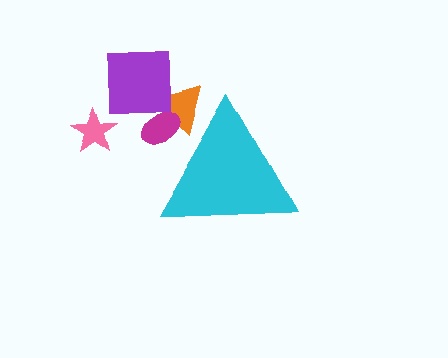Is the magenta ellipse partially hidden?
Yes, the magenta ellipse is partially hidden behind the cyan triangle.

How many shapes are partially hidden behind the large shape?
2 shapes are partially hidden.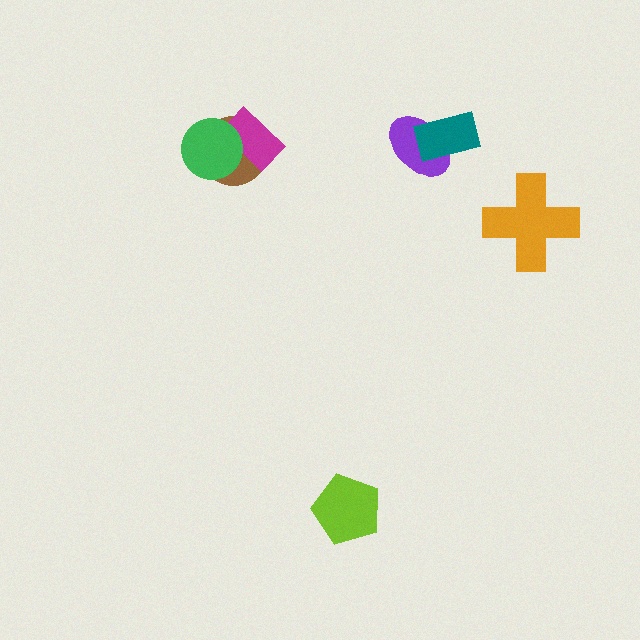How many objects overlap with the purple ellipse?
1 object overlaps with the purple ellipse.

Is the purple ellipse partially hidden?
Yes, it is partially covered by another shape.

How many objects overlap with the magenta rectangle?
2 objects overlap with the magenta rectangle.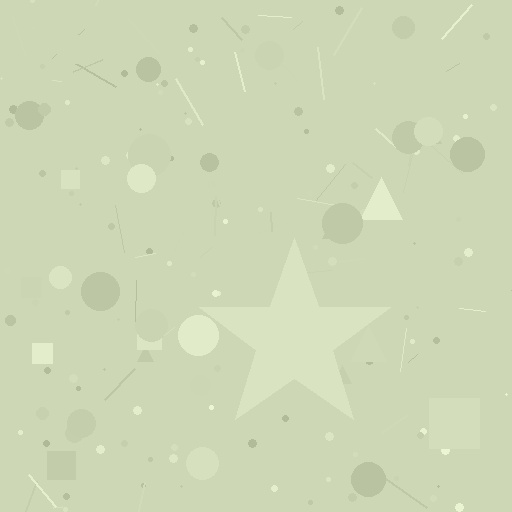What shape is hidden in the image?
A star is hidden in the image.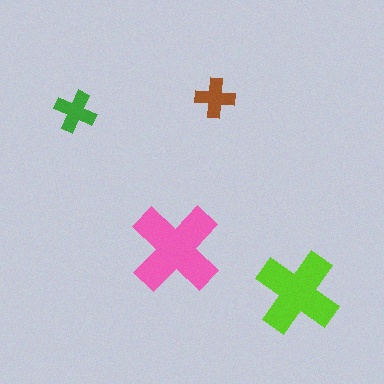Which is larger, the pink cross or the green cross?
The pink one.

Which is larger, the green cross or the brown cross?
The green one.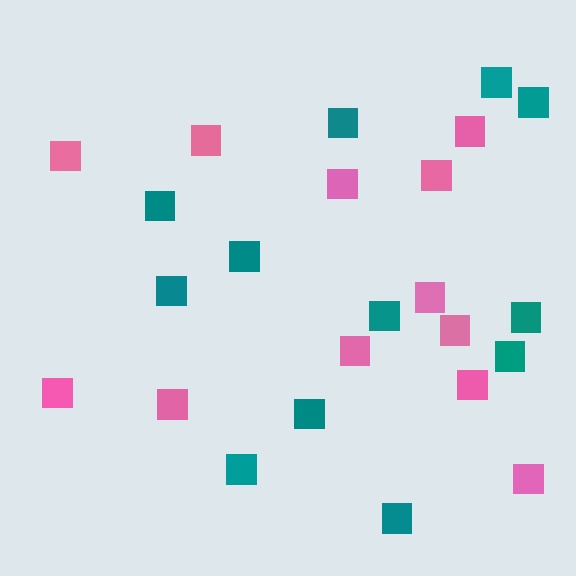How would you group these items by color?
There are 2 groups: one group of pink squares (12) and one group of teal squares (12).